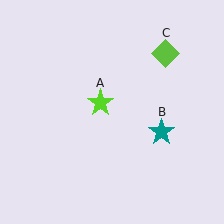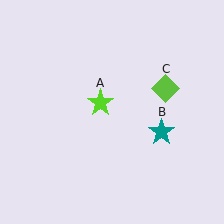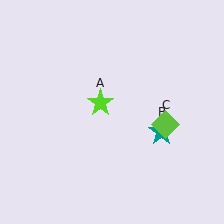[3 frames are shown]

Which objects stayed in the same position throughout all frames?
Lime star (object A) and teal star (object B) remained stationary.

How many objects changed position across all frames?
1 object changed position: lime diamond (object C).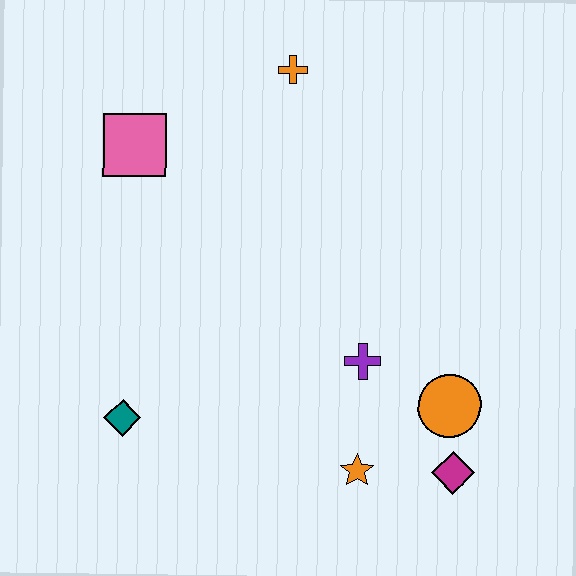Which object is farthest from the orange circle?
The pink square is farthest from the orange circle.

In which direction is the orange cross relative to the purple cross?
The orange cross is above the purple cross.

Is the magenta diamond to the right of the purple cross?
Yes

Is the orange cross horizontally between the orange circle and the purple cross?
No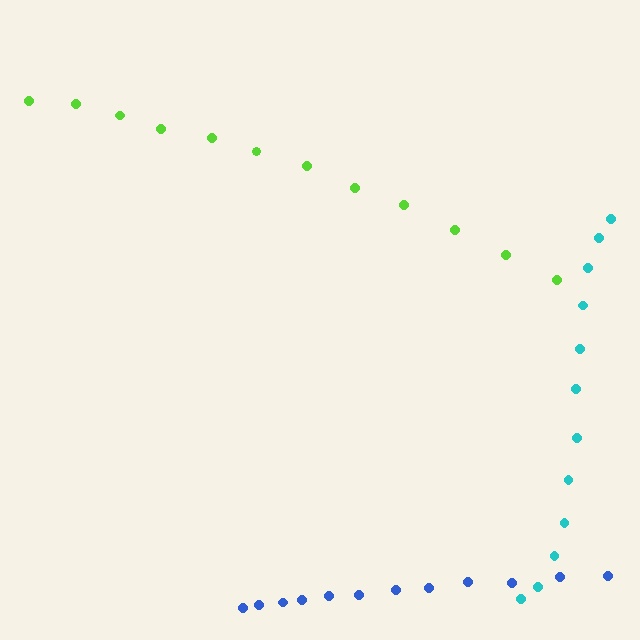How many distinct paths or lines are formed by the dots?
There are 3 distinct paths.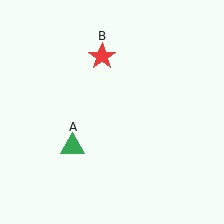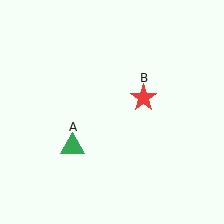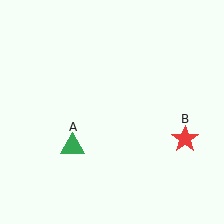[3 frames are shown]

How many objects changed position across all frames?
1 object changed position: red star (object B).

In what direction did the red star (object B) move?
The red star (object B) moved down and to the right.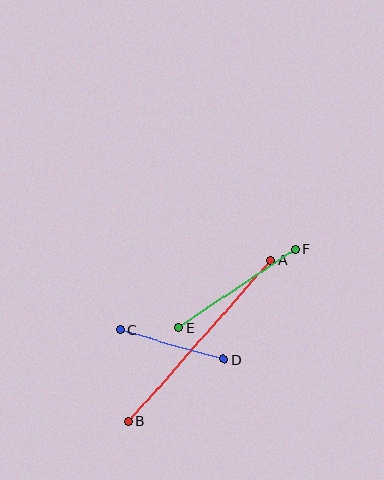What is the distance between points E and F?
The distance is approximately 141 pixels.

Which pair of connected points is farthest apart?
Points A and B are farthest apart.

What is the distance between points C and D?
The distance is approximately 108 pixels.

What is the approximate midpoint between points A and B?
The midpoint is at approximately (199, 341) pixels.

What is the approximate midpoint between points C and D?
The midpoint is at approximately (172, 344) pixels.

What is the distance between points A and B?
The distance is approximately 215 pixels.